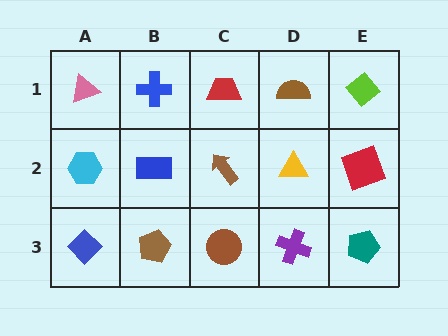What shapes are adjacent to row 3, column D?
A yellow triangle (row 2, column D), a brown circle (row 3, column C), a teal pentagon (row 3, column E).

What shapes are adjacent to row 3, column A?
A cyan hexagon (row 2, column A), a brown pentagon (row 3, column B).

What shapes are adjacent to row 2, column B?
A blue cross (row 1, column B), a brown pentagon (row 3, column B), a cyan hexagon (row 2, column A), a brown arrow (row 2, column C).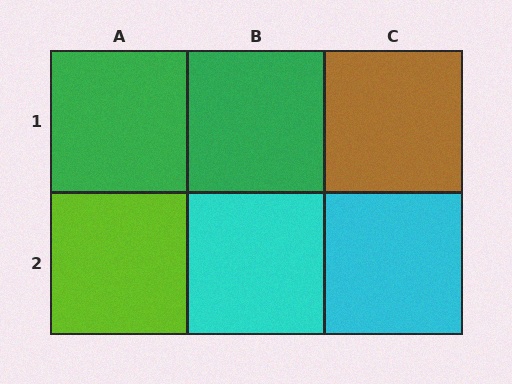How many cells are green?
2 cells are green.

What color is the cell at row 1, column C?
Brown.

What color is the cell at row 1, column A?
Green.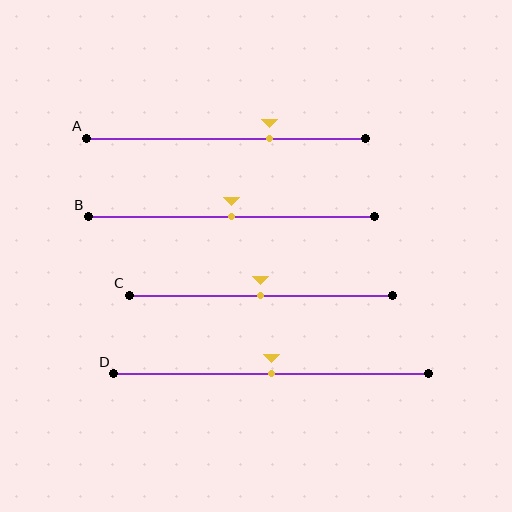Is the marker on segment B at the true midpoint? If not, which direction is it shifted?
Yes, the marker on segment B is at the true midpoint.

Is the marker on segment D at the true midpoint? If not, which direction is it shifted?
Yes, the marker on segment D is at the true midpoint.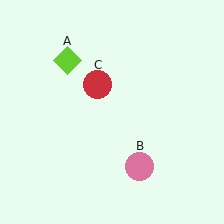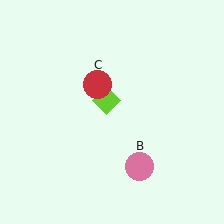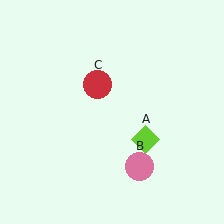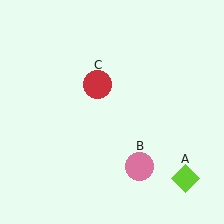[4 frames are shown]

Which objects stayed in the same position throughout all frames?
Pink circle (object B) and red circle (object C) remained stationary.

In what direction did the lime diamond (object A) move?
The lime diamond (object A) moved down and to the right.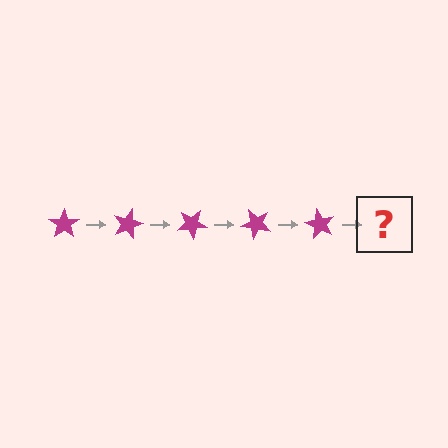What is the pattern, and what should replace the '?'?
The pattern is that the star rotates 15 degrees each step. The '?' should be a magenta star rotated 75 degrees.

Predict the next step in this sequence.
The next step is a magenta star rotated 75 degrees.